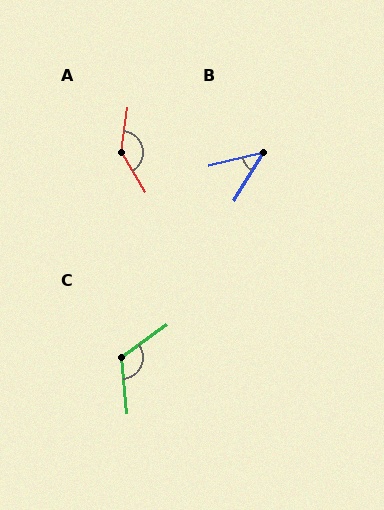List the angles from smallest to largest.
B (44°), C (120°), A (141°).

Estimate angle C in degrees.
Approximately 120 degrees.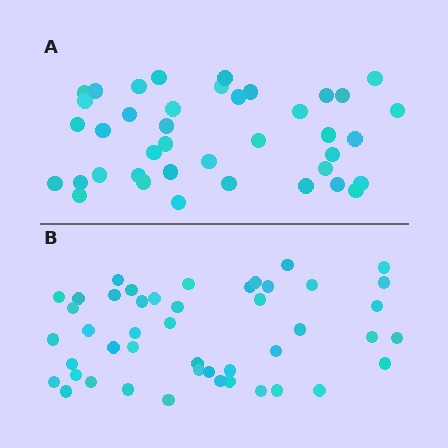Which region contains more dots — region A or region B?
Region B (the bottom region) has more dots.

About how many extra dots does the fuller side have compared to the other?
Region B has about 6 more dots than region A.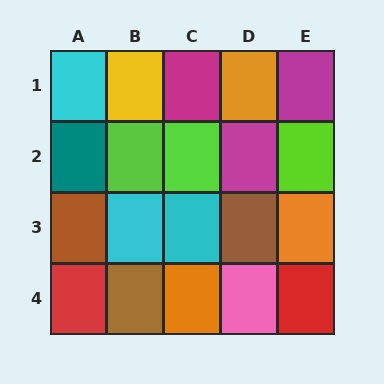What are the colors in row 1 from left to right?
Cyan, yellow, magenta, orange, magenta.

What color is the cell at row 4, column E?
Red.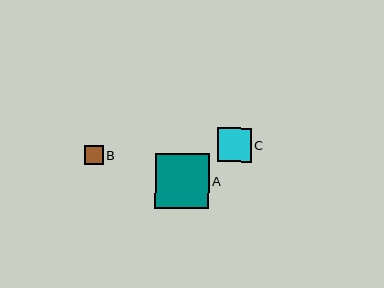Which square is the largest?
Square A is the largest with a size of approximately 54 pixels.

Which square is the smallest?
Square B is the smallest with a size of approximately 18 pixels.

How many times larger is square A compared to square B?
Square A is approximately 2.9 times the size of square B.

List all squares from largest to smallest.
From largest to smallest: A, C, B.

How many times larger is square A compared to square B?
Square A is approximately 2.9 times the size of square B.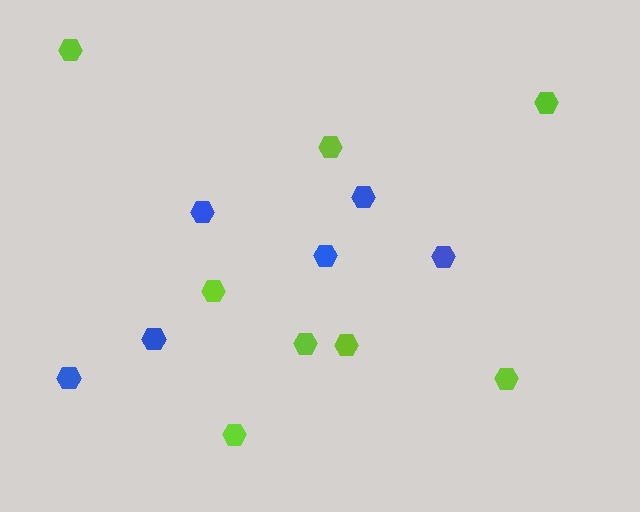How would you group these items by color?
There are 2 groups: one group of blue hexagons (6) and one group of lime hexagons (8).